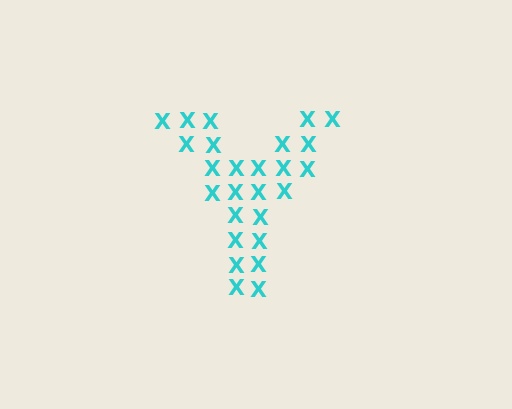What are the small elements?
The small elements are letter X's.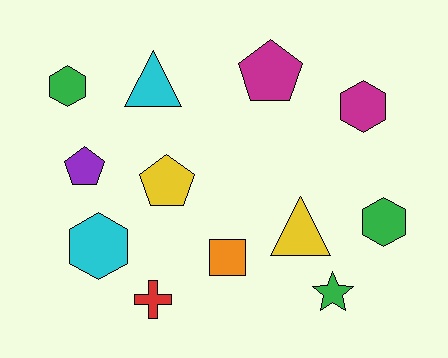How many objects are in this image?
There are 12 objects.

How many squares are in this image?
There is 1 square.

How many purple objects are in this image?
There is 1 purple object.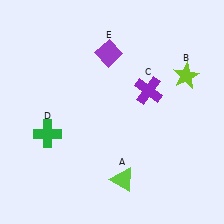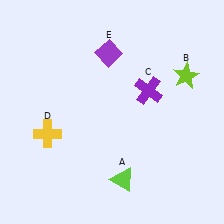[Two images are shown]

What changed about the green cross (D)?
In Image 1, D is green. In Image 2, it changed to yellow.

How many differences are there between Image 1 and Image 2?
There is 1 difference between the two images.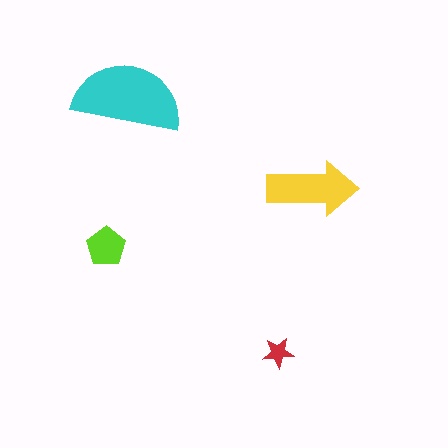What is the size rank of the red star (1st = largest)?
4th.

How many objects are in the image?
There are 4 objects in the image.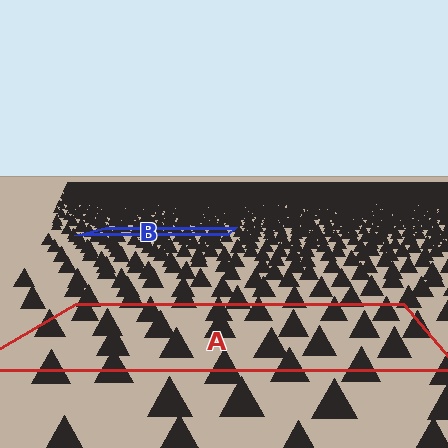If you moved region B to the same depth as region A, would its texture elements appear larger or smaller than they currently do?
They would appear larger. At a closer depth, the same texture elements are projected at a bigger on-screen size.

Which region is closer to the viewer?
Region A is closer. The texture elements there are larger and more spread out.